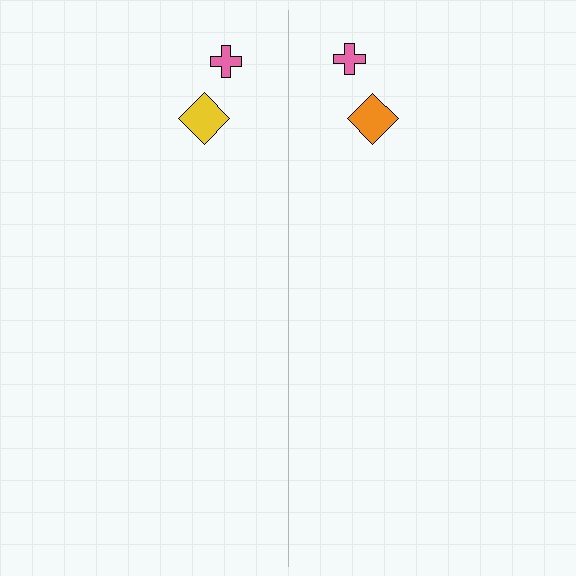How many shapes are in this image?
There are 4 shapes in this image.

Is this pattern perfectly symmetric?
No, the pattern is not perfectly symmetric. The orange diamond on the right side breaks the symmetry — its mirror counterpart is yellow.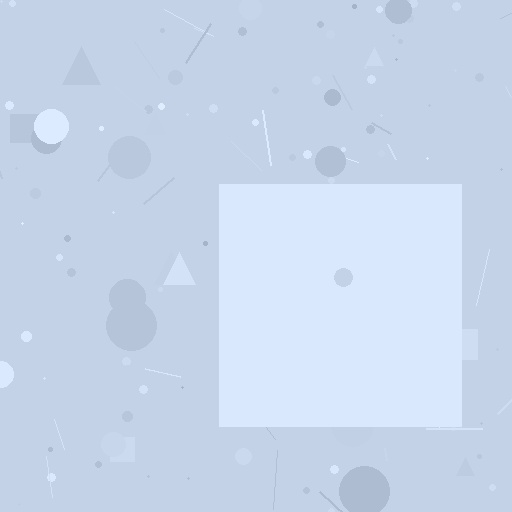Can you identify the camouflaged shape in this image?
The camouflaged shape is a square.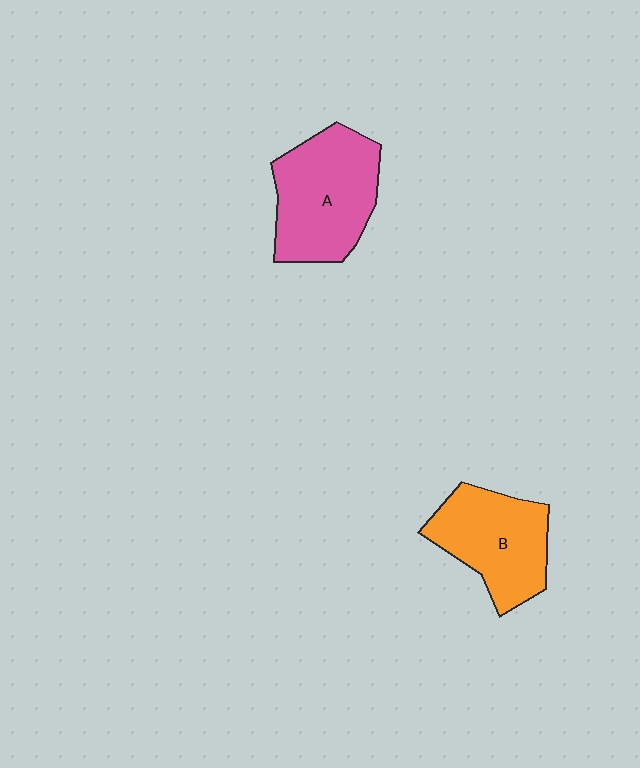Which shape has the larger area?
Shape A (pink).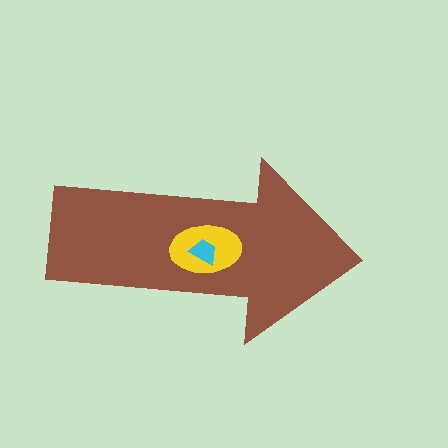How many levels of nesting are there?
3.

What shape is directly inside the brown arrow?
The yellow ellipse.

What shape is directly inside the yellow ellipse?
The cyan trapezoid.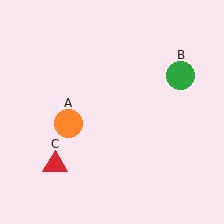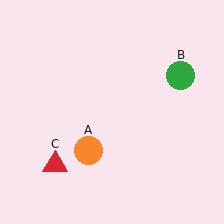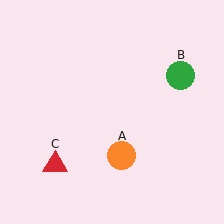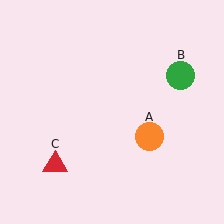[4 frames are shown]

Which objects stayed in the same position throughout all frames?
Green circle (object B) and red triangle (object C) remained stationary.